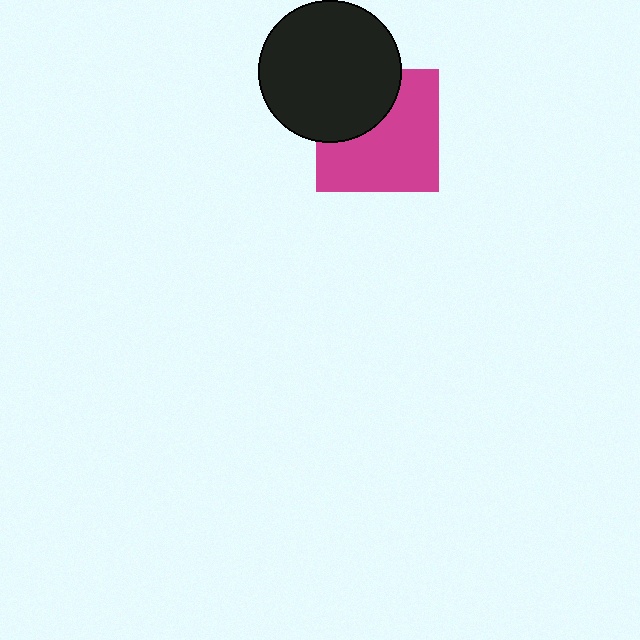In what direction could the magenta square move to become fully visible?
The magenta square could move toward the lower-right. That would shift it out from behind the black circle entirely.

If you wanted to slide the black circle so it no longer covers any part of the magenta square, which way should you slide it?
Slide it toward the upper-left — that is the most direct way to separate the two shapes.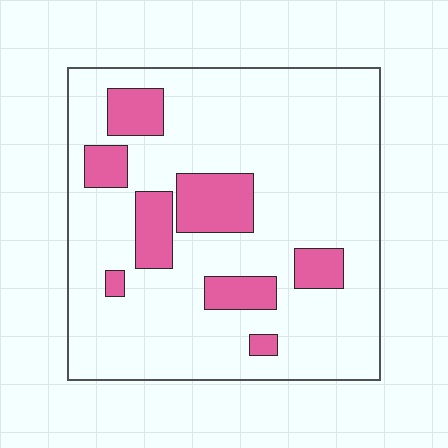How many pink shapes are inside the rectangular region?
8.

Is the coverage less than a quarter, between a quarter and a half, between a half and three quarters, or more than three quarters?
Less than a quarter.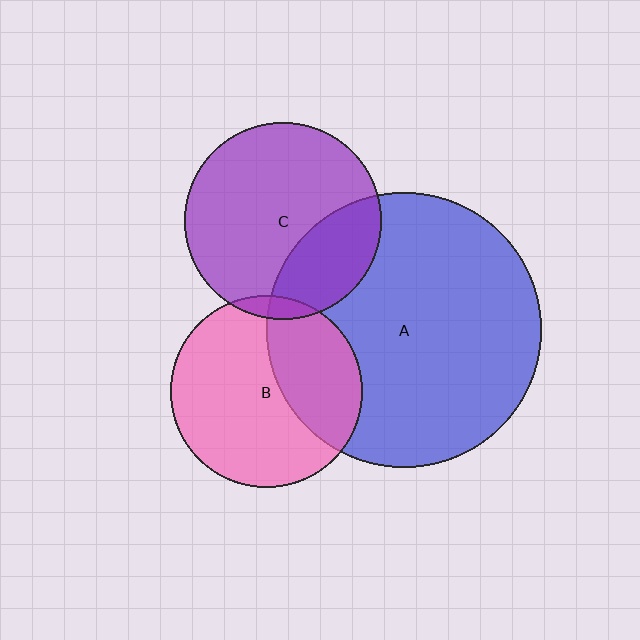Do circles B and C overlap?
Yes.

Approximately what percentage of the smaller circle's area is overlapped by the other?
Approximately 5%.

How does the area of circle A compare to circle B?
Approximately 2.1 times.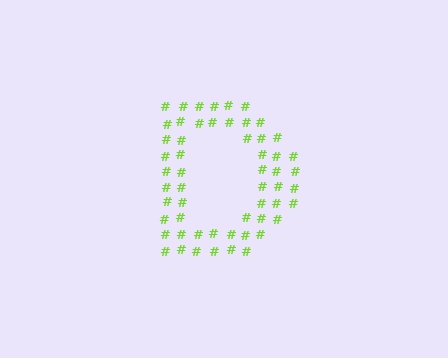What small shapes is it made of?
It is made of small hash symbols.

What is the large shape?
The large shape is the letter D.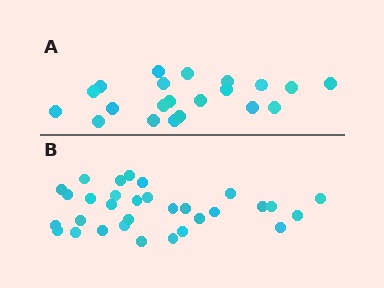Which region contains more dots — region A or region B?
Region B (the bottom region) has more dots.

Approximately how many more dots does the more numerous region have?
Region B has roughly 10 or so more dots than region A.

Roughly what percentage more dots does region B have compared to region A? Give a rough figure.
About 50% more.